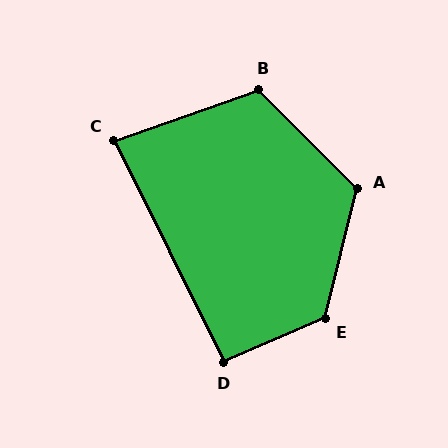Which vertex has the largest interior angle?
E, at approximately 127 degrees.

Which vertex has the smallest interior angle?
C, at approximately 83 degrees.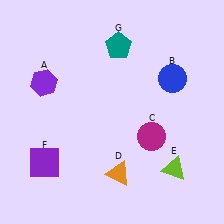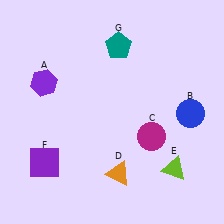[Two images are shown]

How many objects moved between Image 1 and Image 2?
1 object moved between the two images.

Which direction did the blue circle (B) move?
The blue circle (B) moved down.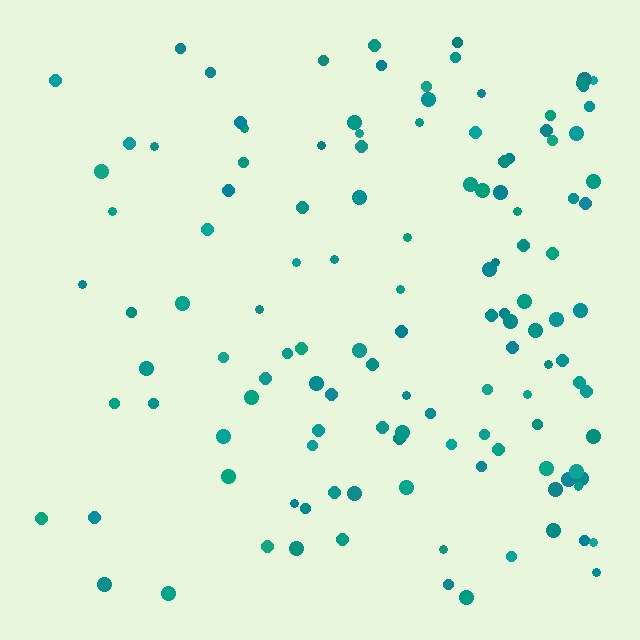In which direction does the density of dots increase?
From left to right, with the right side densest.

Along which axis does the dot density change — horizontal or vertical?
Horizontal.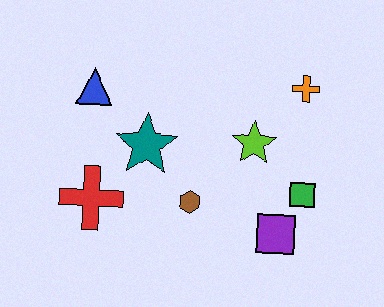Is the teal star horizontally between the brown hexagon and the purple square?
No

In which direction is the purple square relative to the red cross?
The purple square is to the right of the red cross.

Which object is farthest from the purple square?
The blue triangle is farthest from the purple square.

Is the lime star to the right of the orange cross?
No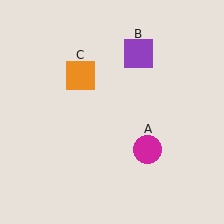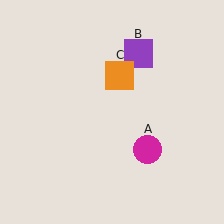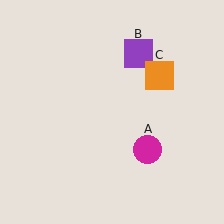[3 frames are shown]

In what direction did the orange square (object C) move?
The orange square (object C) moved right.